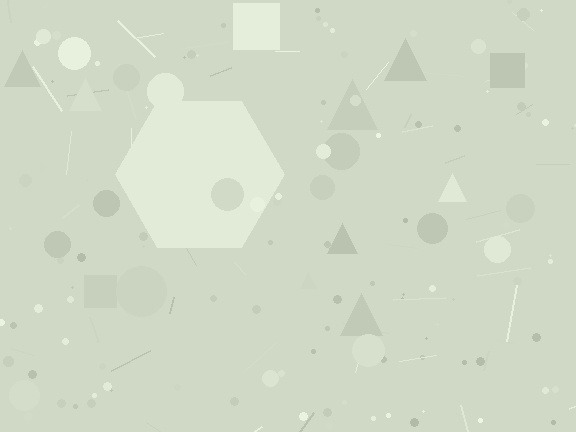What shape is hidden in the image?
A hexagon is hidden in the image.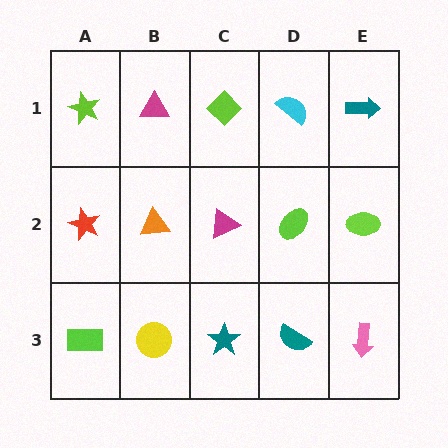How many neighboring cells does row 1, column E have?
2.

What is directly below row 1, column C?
A magenta triangle.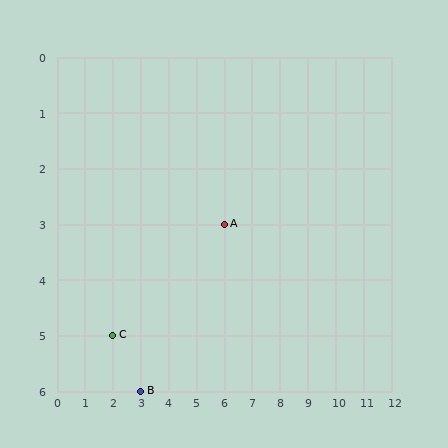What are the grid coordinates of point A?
Point A is at grid coordinates (6, 3).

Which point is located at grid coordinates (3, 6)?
Point B is at (3, 6).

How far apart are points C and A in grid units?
Points C and A are 4 columns and 2 rows apart (about 4.5 grid units diagonally).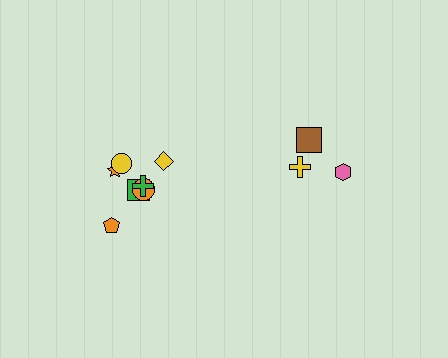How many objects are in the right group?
There are 3 objects.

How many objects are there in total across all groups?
There are 10 objects.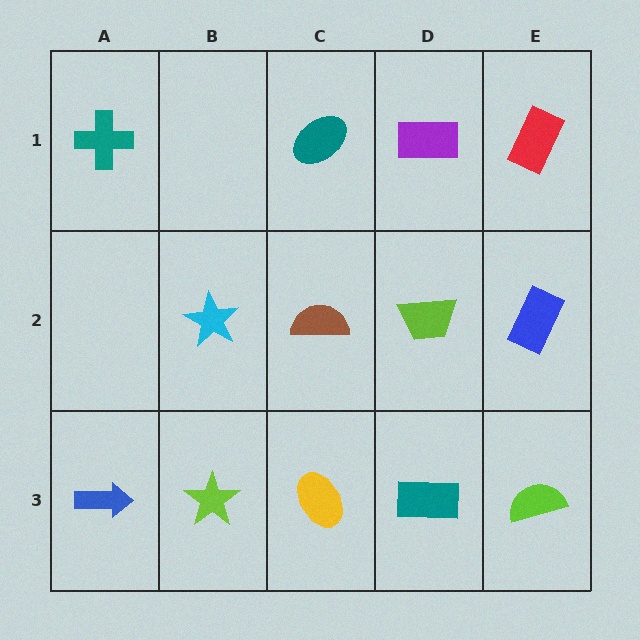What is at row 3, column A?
A blue arrow.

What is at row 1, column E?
A red rectangle.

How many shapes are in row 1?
4 shapes.